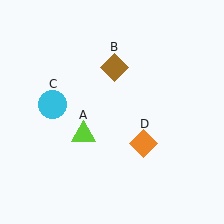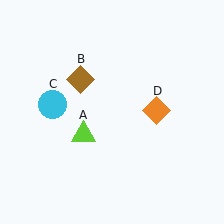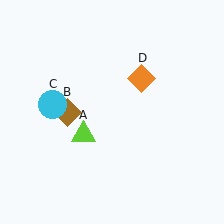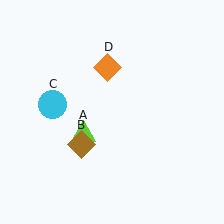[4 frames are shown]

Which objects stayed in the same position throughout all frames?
Lime triangle (object A) and cyan circle (object C) remained stationary.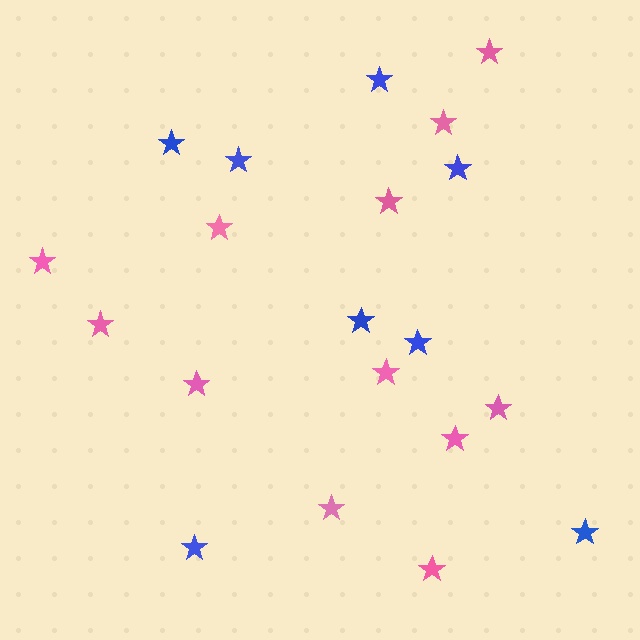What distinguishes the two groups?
There are 2 groups: one group of blue stars (8) and one group of pink stars (12).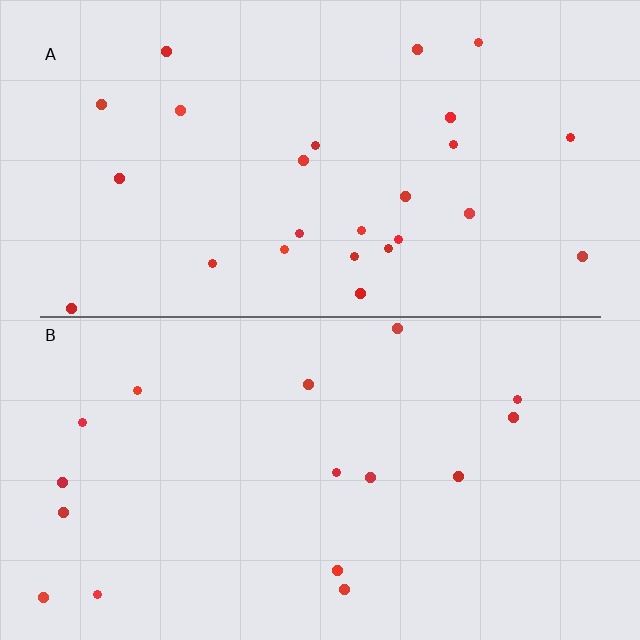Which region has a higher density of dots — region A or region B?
A (the top).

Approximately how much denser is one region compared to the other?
Approximately 1.6× — region A over region B.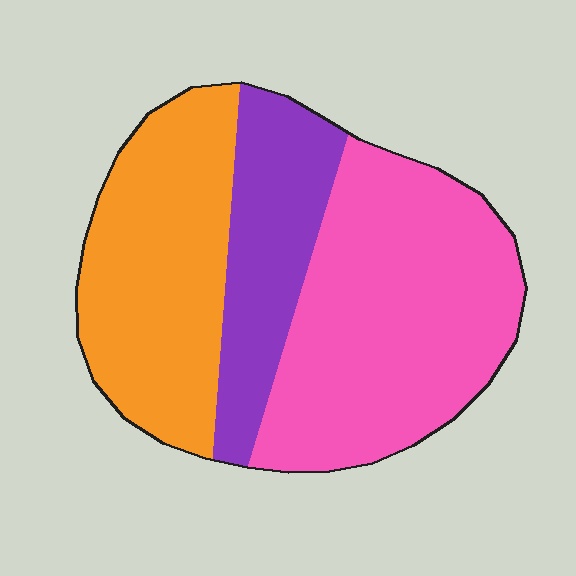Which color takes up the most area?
Pink, at roughly 45%.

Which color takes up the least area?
Purple, at roughly 20%.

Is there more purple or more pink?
Pink.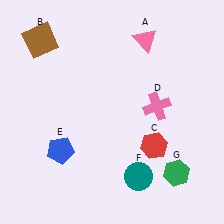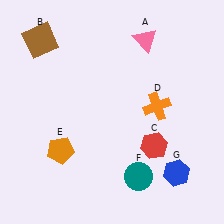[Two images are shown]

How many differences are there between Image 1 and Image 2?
There are 3 differences between the two images.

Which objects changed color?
D changed from pink to orange. E changed from blue to orange. G changed from green to blue.